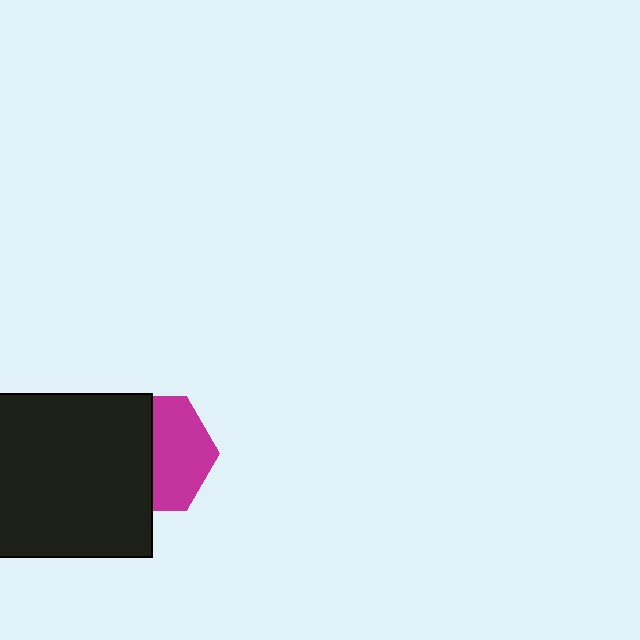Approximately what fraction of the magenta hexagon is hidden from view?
Roughly 50% of the magenta hexagon is hidden behind the black square.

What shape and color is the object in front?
The object in front is a black square.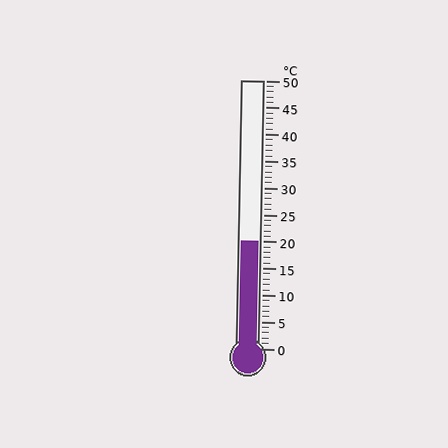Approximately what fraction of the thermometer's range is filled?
The thermometer is filled to approximately 40% of its range.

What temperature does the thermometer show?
The thermometer shows approximately 20°C.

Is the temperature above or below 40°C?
The temperature is below 40°C.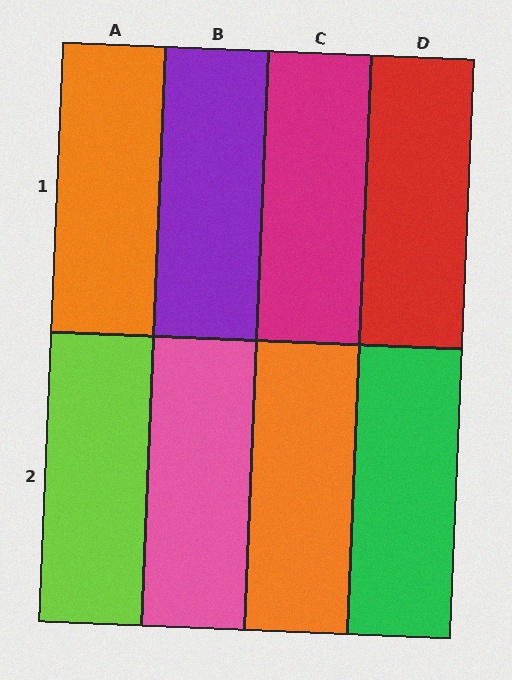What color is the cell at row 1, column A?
Orange.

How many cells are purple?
1 cell is purple.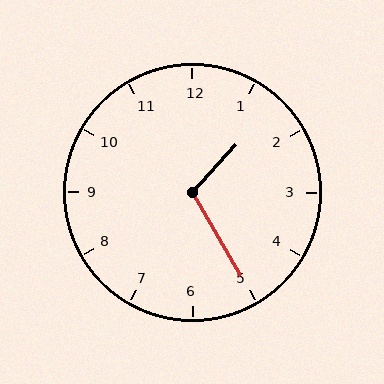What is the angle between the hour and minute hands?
Approximately 108 degrees.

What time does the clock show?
1:25.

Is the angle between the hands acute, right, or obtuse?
It is obtuse.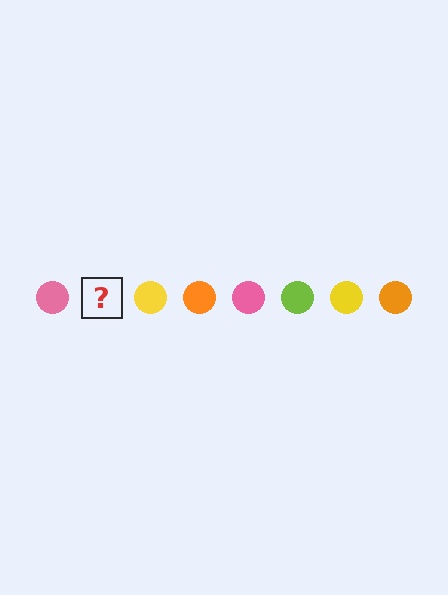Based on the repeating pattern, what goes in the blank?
The blank should be a lime circle.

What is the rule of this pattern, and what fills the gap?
The rule is that the pattern cycles through pink, lime, yellow, orange circles. The gap should be filled with a lime circle.